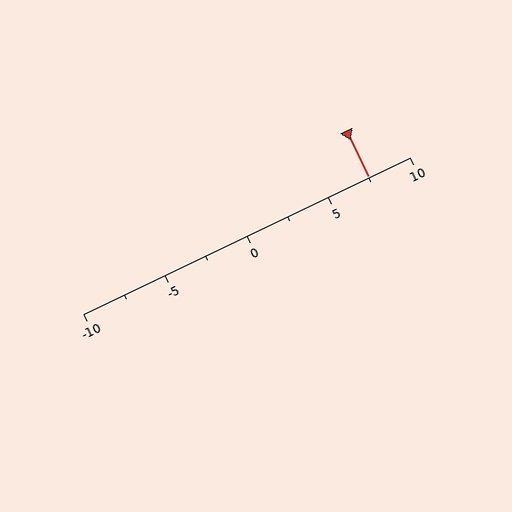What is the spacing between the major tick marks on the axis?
The major ticks are spaced 5 apart.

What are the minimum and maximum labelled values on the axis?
The axis runs from -10 to 10.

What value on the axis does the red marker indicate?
The marker indicates approximately 7.5.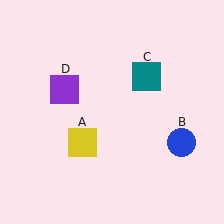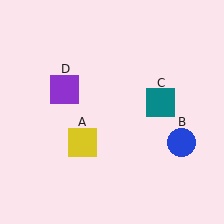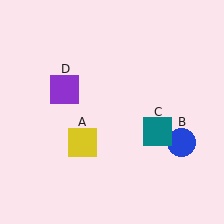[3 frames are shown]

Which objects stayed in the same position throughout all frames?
Yellow square (object A) and blue circle (object B) and purple square (object D) remained stationary.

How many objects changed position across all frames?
1 object changed position: teal square (object C).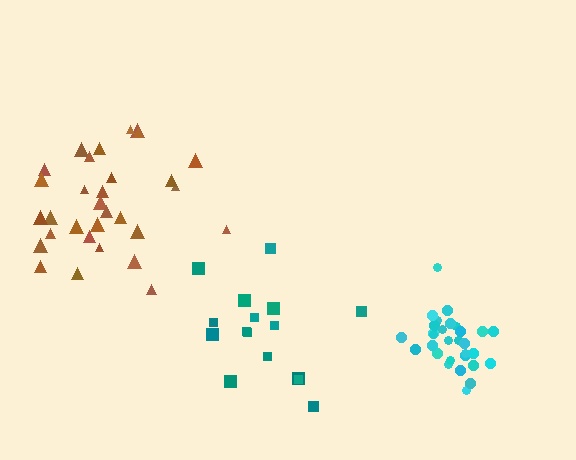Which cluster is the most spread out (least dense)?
Teal.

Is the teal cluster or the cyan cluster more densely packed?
Cyan.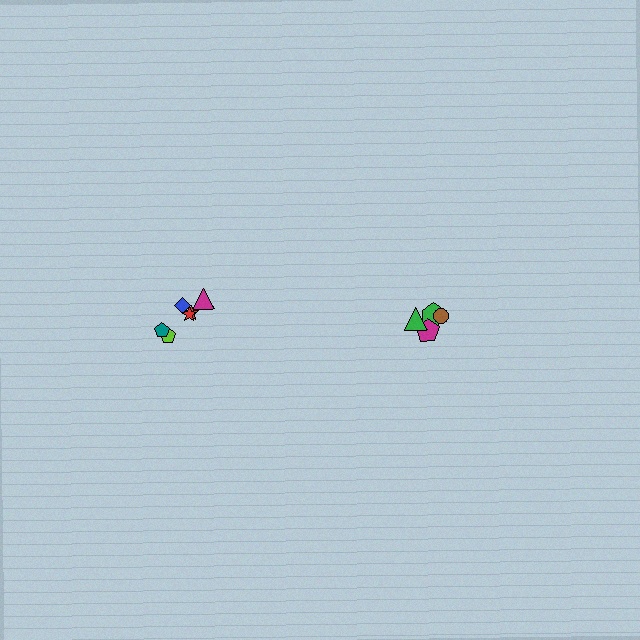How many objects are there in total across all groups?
There are 10 objects.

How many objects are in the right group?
There are 4 objects.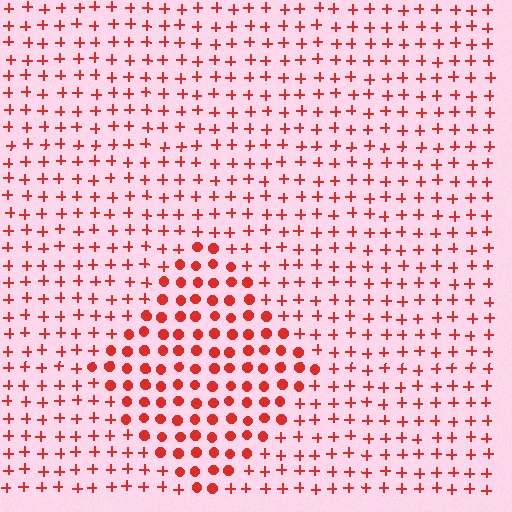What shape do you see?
I see a diamond.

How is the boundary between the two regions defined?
The boundary is defined by a change in element shape: circles inside vs. plus signs outside. All elements share the same color and spacing.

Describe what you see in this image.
The image is filled with small red elements arranged in a uniform grid. A diamond-shaped region contains circles, while the surrounding area contains plus signs. The boundary is defined purely by the change in element shape.